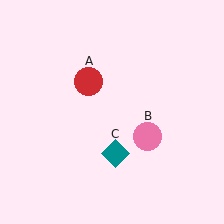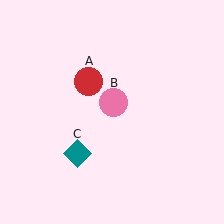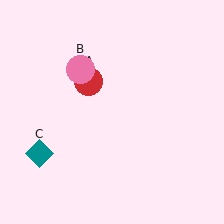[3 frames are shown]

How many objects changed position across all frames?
2 objects changed position: pink circle (object B), teal diamond (object C).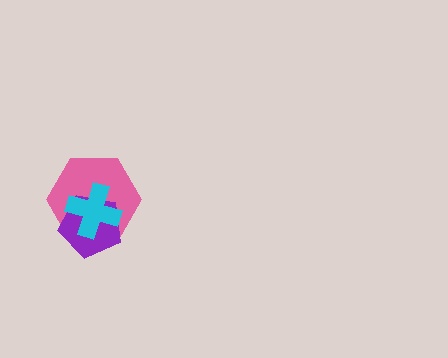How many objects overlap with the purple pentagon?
2 objects overlap with the purple pentagon.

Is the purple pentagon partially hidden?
Yes, it is partially covered by another shape.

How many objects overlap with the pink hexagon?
2 objects overlap with the pink hexagon.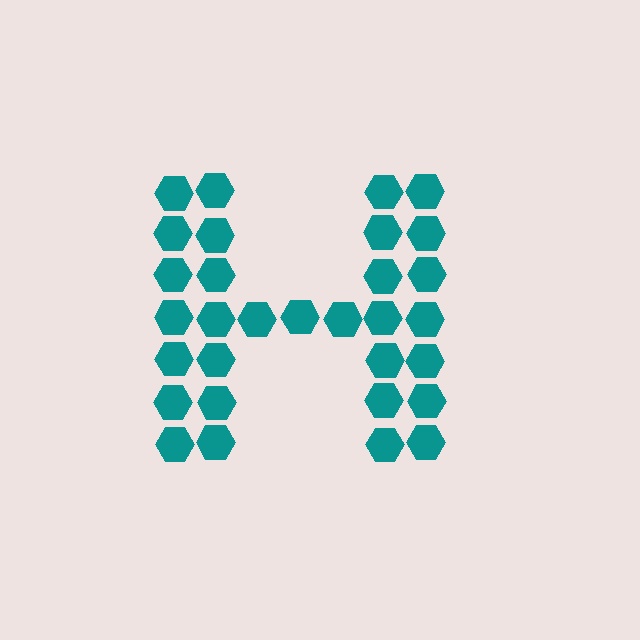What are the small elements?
The small elements are hexagons.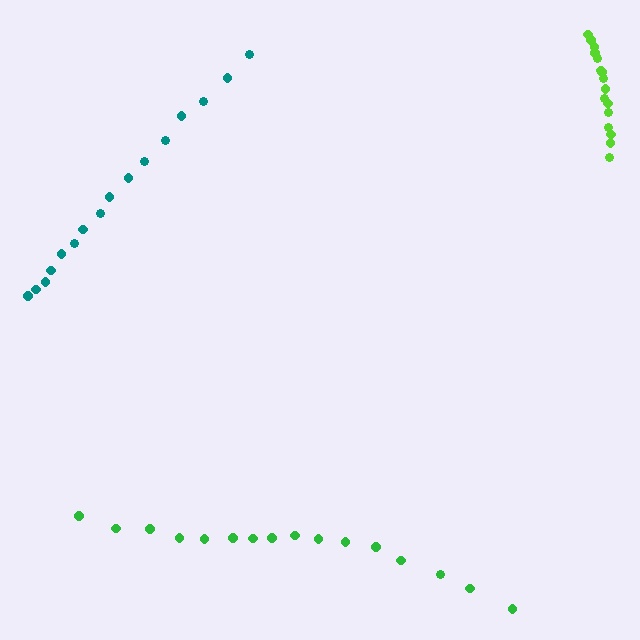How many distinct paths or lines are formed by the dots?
There are 3 distinct paths.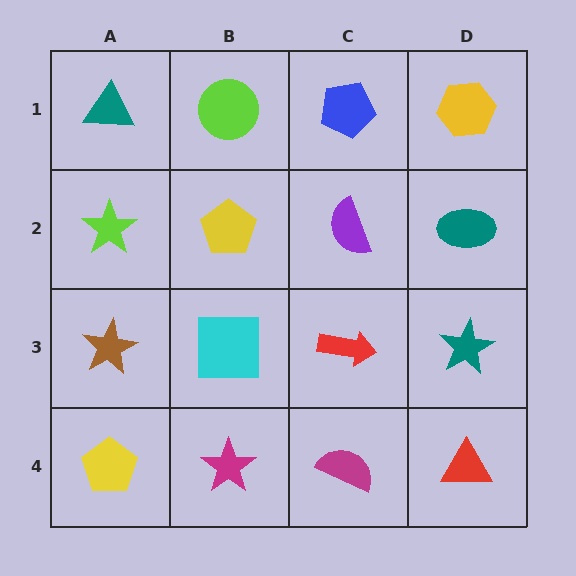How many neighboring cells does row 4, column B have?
3.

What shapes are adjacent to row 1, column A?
A lime star (row 2, column A), a lime circle (row 1, column B).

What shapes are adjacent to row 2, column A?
A teal triangle (row 1, column A), a brown star (row 3, column A), a yellow pentagon (row 2, column B).